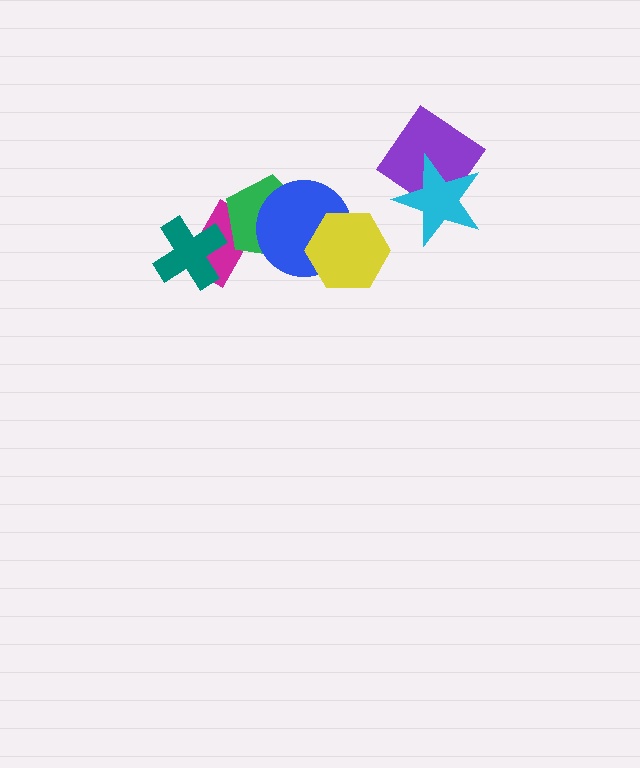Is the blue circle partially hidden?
Yes, it is partially covered by another shape.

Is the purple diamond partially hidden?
Yes, it is partially covered by another shape.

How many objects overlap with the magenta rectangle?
2 objects overlap with the magenta rectangle.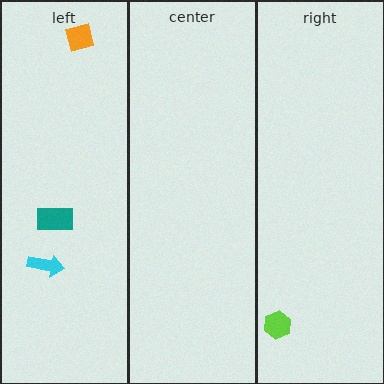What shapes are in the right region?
The lime hexagon.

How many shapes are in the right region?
1.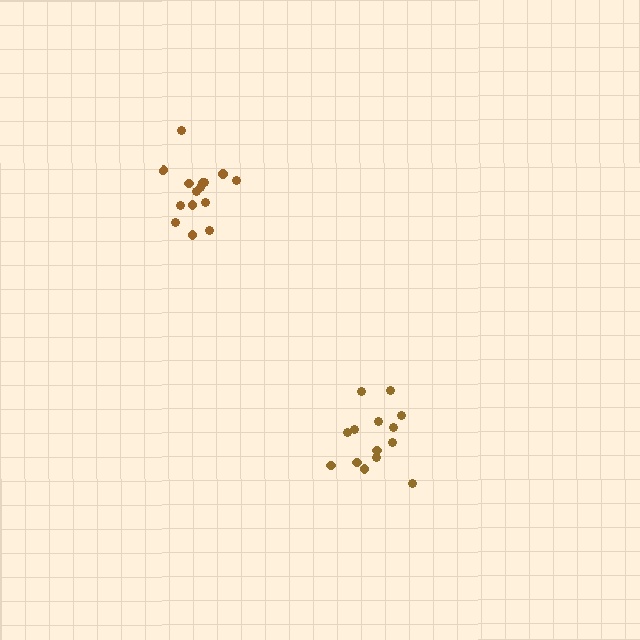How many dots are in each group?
Group 1: 14 dots, Group 2: 15 dots (29 total).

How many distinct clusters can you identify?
There are 2 distinct clusters.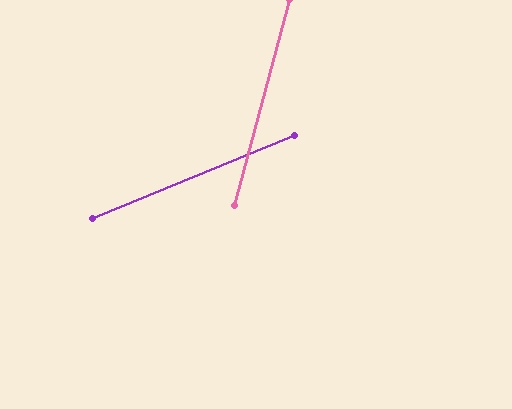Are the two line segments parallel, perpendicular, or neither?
Neither parallel nor perpendicular — they differ by about 52°.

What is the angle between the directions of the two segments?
Approximately 52 degrees.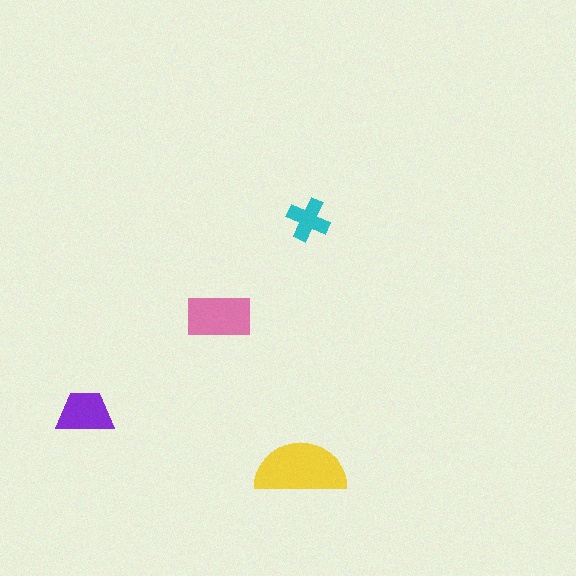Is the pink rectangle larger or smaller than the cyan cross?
Larger.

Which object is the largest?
The yellow semicircle.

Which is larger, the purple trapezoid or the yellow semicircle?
The yellow semicircle.